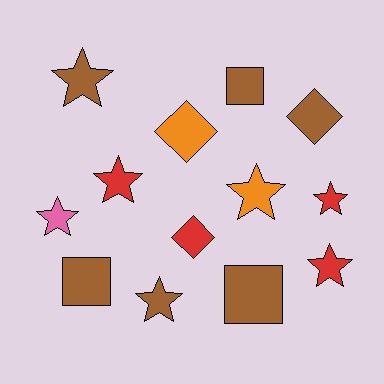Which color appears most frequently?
Brown, with 6 objects.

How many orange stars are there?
There is 1 orange star.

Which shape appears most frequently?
Star, with 7 objects.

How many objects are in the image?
There are 13 objects.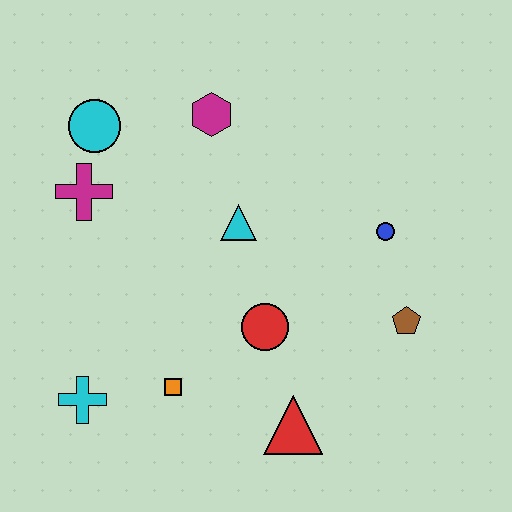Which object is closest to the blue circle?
The brown pentagon is closest to the blue circle.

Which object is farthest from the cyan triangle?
The cyan cross is farthest from the cyan triangle.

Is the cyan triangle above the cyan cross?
Yes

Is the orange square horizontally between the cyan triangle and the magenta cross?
Yes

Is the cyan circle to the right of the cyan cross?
Yes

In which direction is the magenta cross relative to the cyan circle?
The magenta cross is below the cyan circle.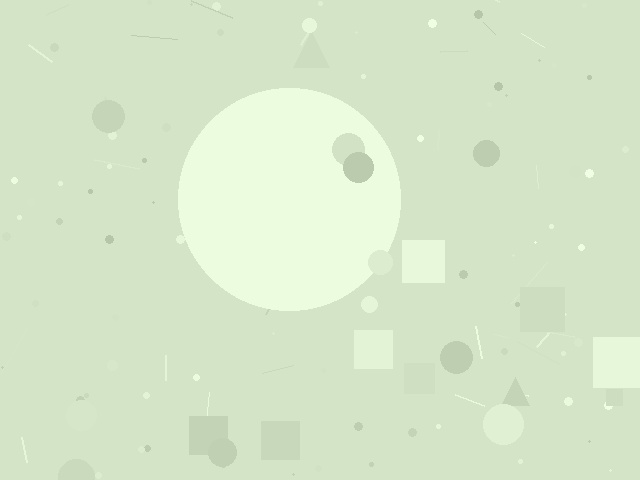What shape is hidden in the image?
A circle is hidden in the image.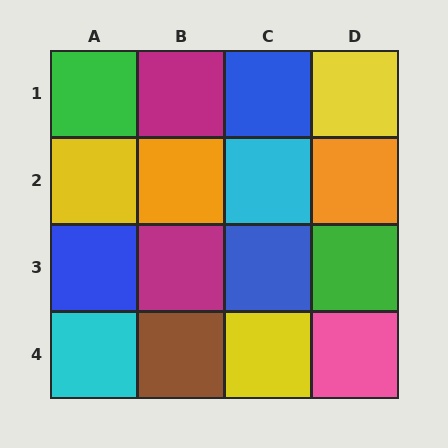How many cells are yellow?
3 cells are yellow.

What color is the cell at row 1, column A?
Green.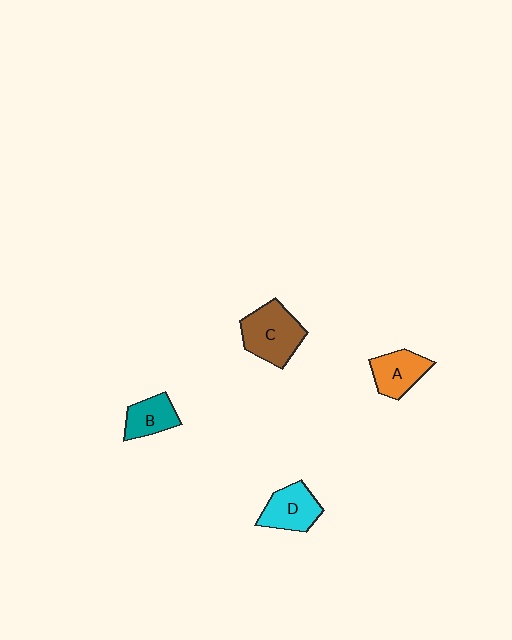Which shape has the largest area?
Shape C (brown).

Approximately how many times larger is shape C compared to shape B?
Approximately 1.6 times.